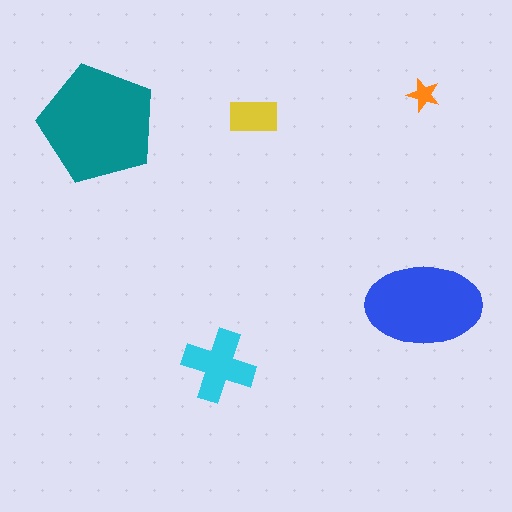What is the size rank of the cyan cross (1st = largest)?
3rd.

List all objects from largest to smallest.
The teal pentagon, the blue ellipse, the cyan cross, the yellow rectangle, the orange star.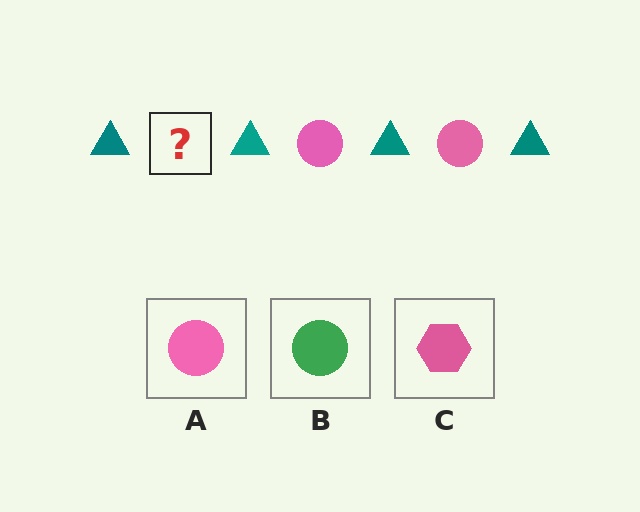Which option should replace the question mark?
Option A.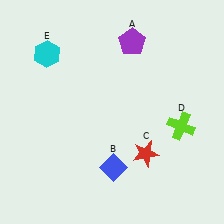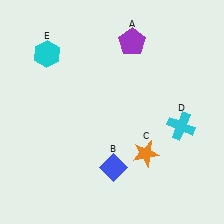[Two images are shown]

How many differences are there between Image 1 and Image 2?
There are 2 differences between the two images.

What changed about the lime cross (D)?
In Image 1, D is lime. In Image 2, it changed to cyan.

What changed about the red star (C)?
In Image 1, C is red. In Image 2, it changed to orange.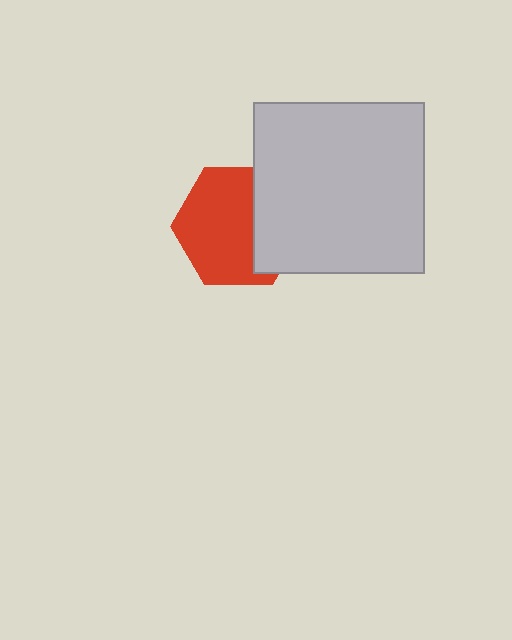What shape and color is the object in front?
The object in front is a light gray square.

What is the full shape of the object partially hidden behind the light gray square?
The partially hidden object is a red hexagon.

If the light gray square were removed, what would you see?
You would see the complete red hexagon.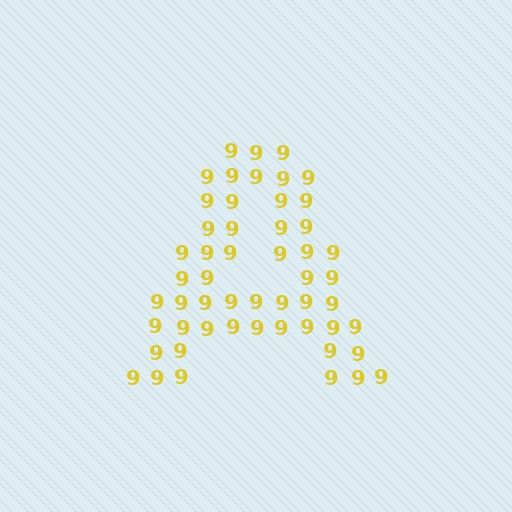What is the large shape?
The large shape is the letter A.